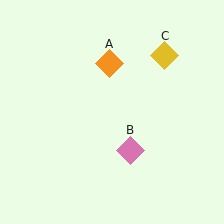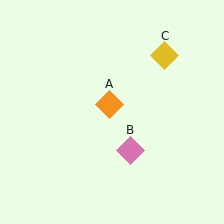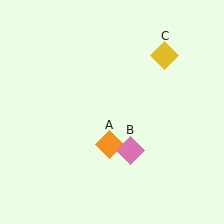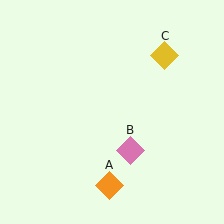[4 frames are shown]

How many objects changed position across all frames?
1 object changed position: orange diamond (object A).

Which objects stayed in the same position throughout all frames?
Pink diamond (object B) and yellow diamond (object C) remained stationary.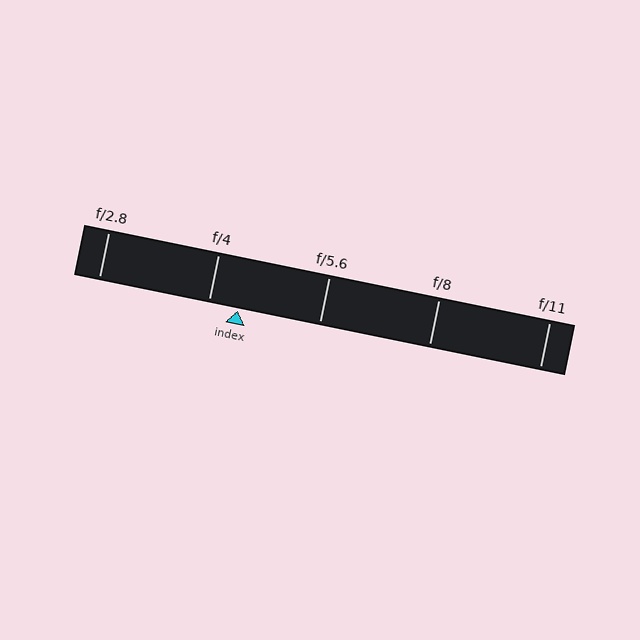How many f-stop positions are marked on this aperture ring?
There are 5 f-stop positions marked.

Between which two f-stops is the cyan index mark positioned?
The index mark is between f/4 and f/5.6.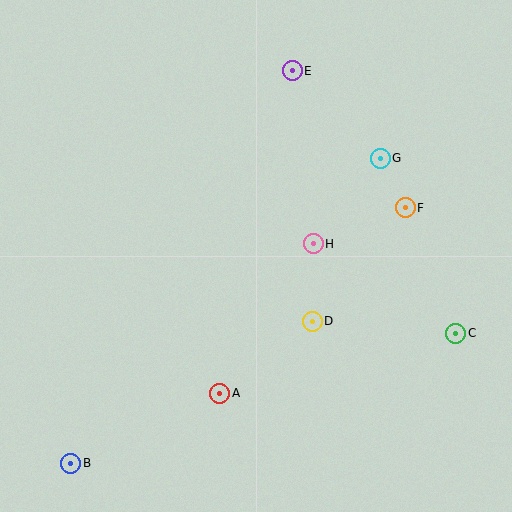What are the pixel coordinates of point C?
Point C is at (456, 333).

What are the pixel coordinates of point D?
Point D is at (312, 321).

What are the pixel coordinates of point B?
Point B is at (71, 463).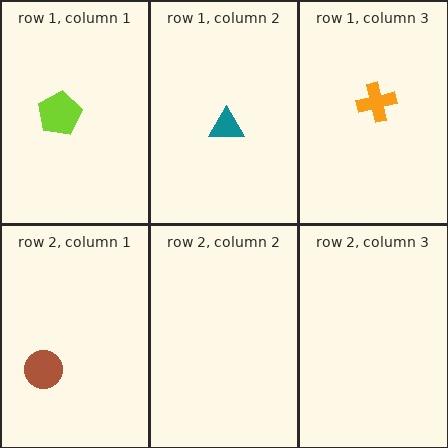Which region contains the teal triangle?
The row 1, column 2 region.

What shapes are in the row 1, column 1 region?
The lime pentagon.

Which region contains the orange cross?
The row 1, column 3 region.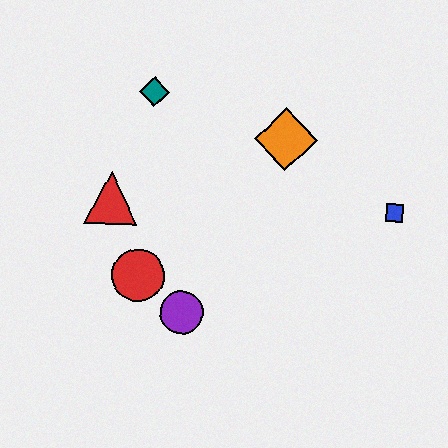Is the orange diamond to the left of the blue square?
Yes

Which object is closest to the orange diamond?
The blue square is closest to the orange diamond.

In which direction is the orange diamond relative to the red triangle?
The orange diamond is to the right of the red triangle.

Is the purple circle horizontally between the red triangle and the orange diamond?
Yes